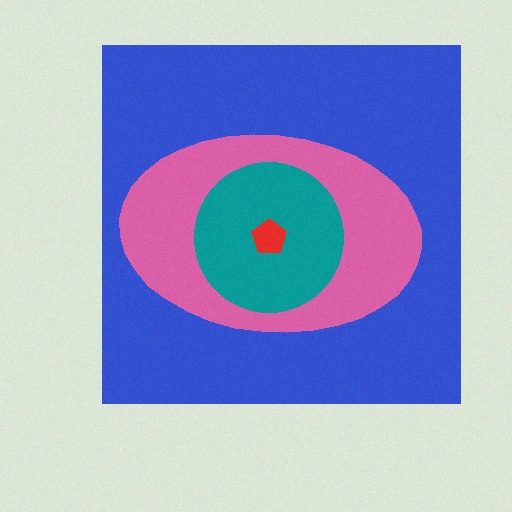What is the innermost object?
The red pentagon.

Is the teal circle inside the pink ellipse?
Yes.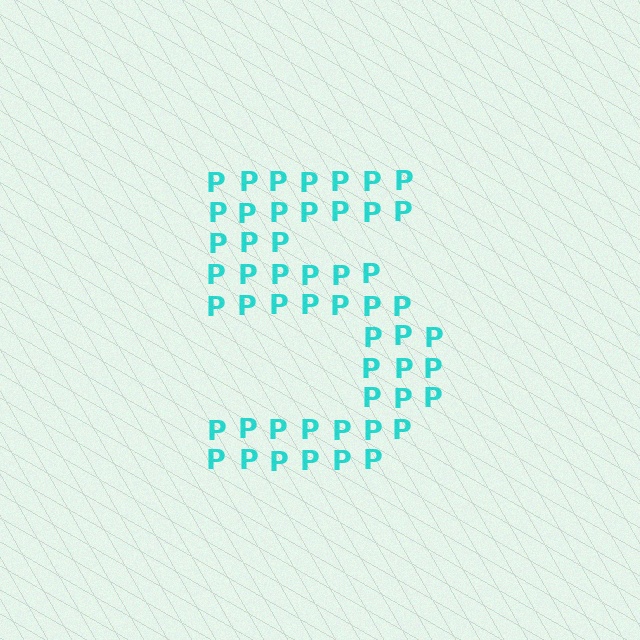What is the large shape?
The large shape is the digit 5.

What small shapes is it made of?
It is made of small letter P's.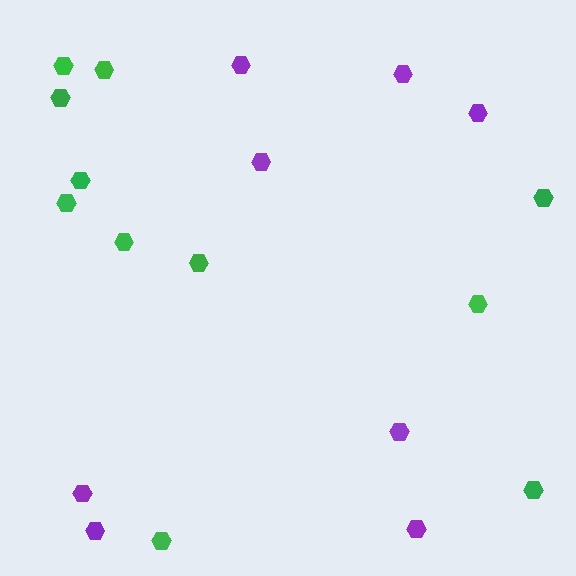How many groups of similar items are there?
There are 2 groups: one group of purple hexagons (8) and one group of green hexagons (11).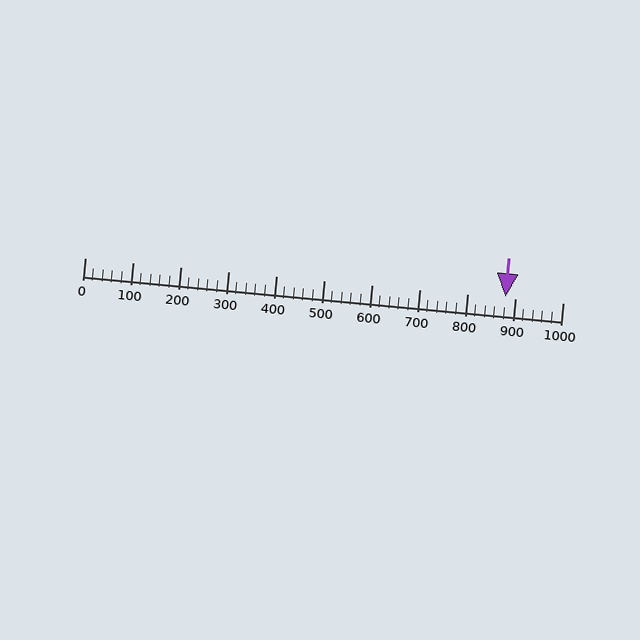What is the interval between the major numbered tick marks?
The major tick marks are spaced 100 units apart.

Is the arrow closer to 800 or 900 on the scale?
The arrow is closer to 900.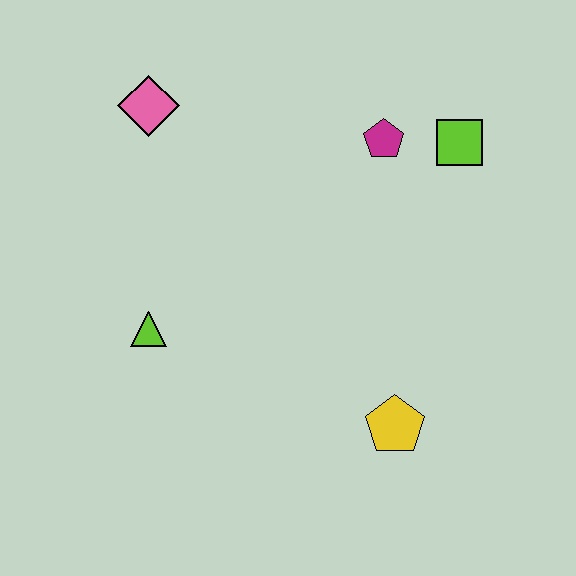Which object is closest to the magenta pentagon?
The lime square is closest to the magenta pentagon.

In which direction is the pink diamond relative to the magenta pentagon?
The pink diamond is to the left of the magenta pentagon.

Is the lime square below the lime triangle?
No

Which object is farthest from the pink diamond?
The yellow pentagon is farthest from the pink diamond.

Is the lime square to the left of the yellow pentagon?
No